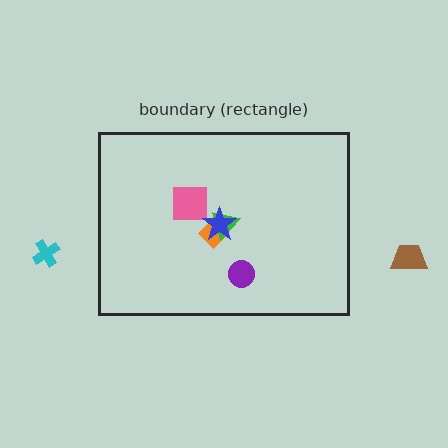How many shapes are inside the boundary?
5 inside, 2 outside.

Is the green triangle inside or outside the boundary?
Inside.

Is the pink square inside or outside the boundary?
Inside.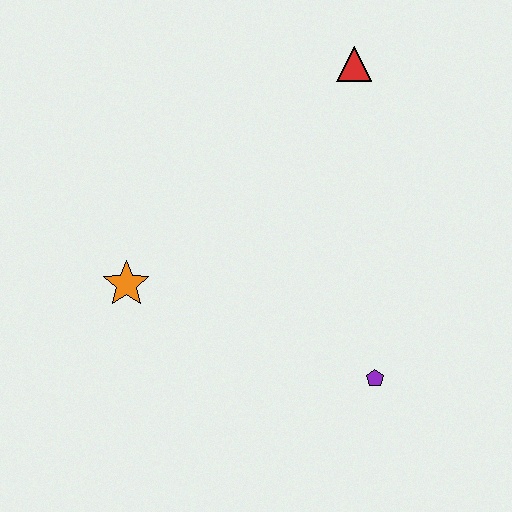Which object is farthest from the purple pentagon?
The red triangle is farthest from the purple pentagon.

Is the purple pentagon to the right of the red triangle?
Yes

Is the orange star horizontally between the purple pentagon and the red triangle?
No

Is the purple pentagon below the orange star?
Yes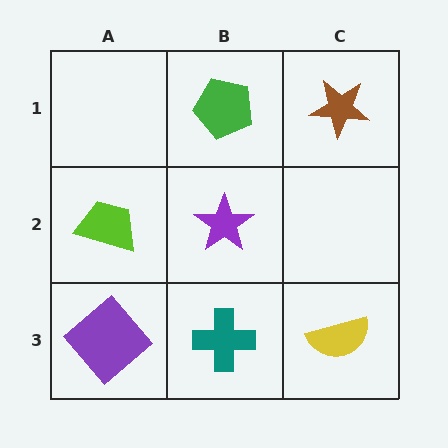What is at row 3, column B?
A teal cross.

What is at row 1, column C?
A brown star.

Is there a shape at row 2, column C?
No, that cell is empty.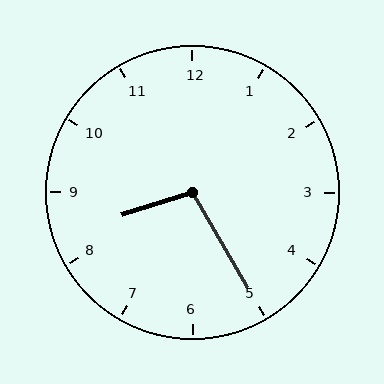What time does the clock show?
8:25.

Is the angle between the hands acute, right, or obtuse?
It is obtuse.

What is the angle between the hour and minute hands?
Approximately 102 degrees.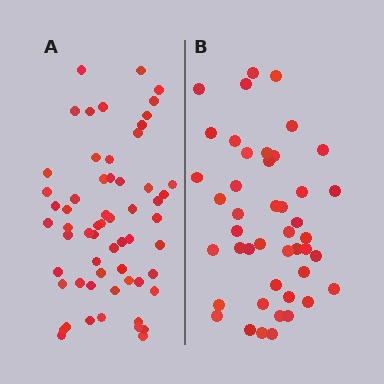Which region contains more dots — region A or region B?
Region A (the left region) has more dots.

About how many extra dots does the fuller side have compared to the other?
Region A has approximately 15 more dots than region B.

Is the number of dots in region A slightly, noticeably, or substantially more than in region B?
Region A has noticeably more, but not dramatically so. The ratio is roughly 1.3 to 1.